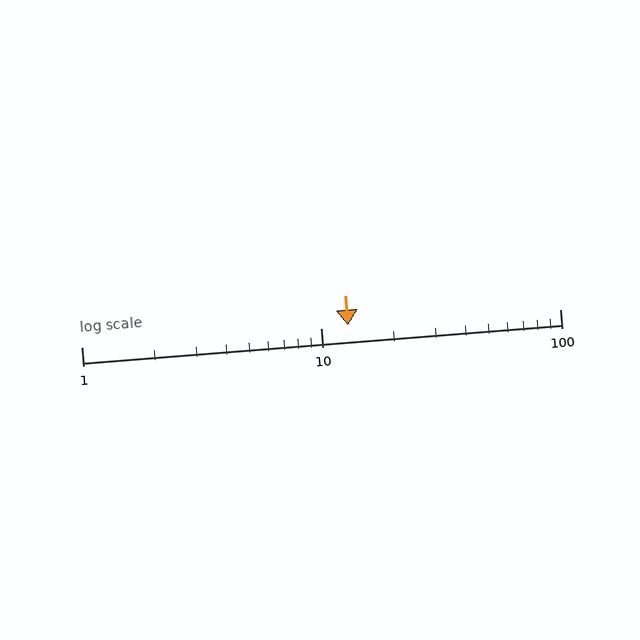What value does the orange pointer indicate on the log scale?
The pointer indicates approximately 13.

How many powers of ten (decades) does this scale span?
The scale spans 2 decades, from 1 to 100.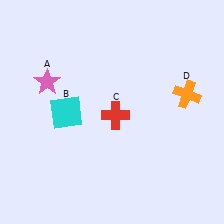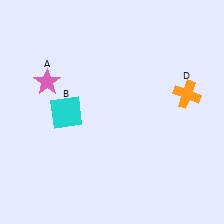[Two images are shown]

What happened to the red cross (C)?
The red cross (C) was removed in Image 2. It was in the bottom-right area of Image 1.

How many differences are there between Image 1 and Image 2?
There is 1 difference between the two images.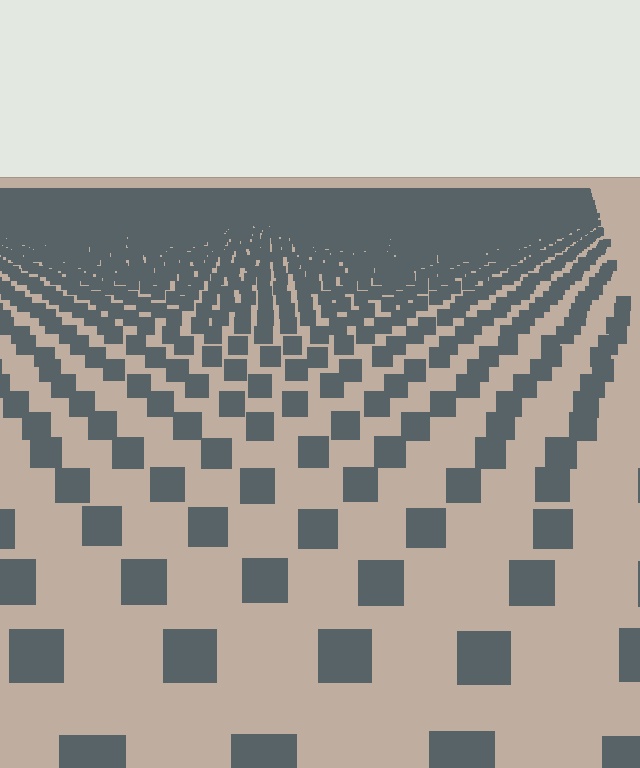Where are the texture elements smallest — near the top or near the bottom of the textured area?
Near the top.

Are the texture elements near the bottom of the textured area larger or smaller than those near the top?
Larger. Near the bottom, elements are closer to the viewer and appear at a bigger on-screen size.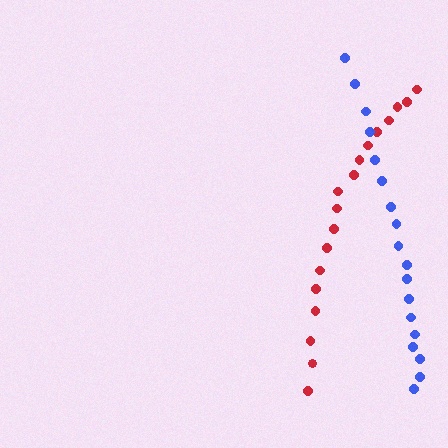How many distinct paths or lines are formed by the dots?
There are 2 distinct paths.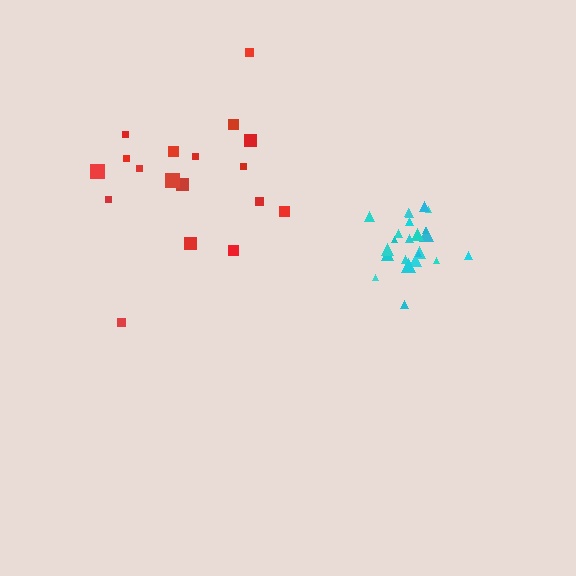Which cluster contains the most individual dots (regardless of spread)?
Cyan (23).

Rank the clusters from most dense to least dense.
cyan, red.